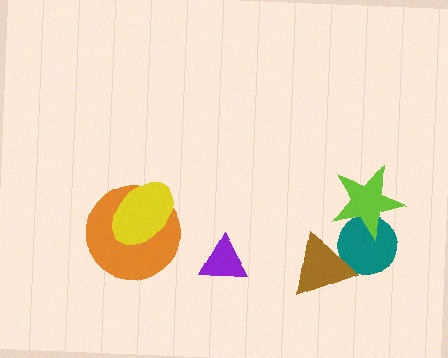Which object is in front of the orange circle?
The yellow ellipse is in front of the orange circle.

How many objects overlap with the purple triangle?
0 objects overlap with the purple triangle.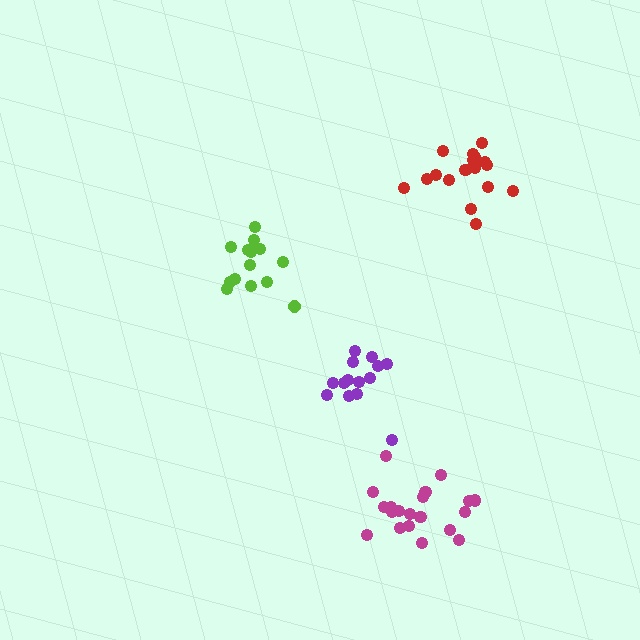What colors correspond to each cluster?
The clusters are colored: magenta, red, lime, purple.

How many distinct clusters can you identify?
There are 4 distinct clusters.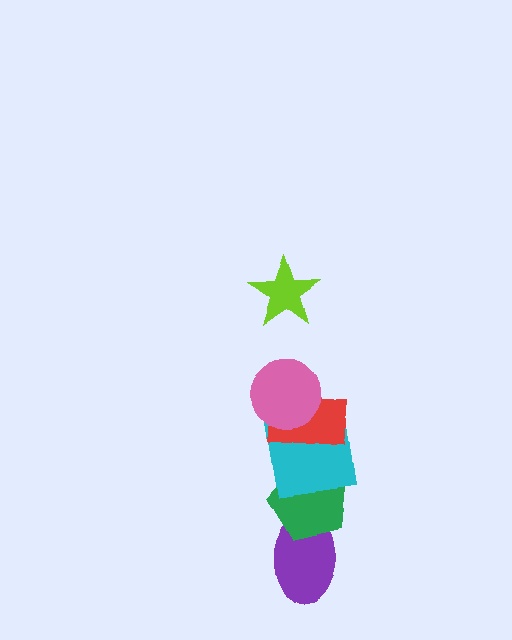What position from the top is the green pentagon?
The green pentagon is 5th from the top.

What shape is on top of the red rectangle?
The pink circle is on top of the red rectangle.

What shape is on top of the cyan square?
The red rectangle is on top of the cyan square.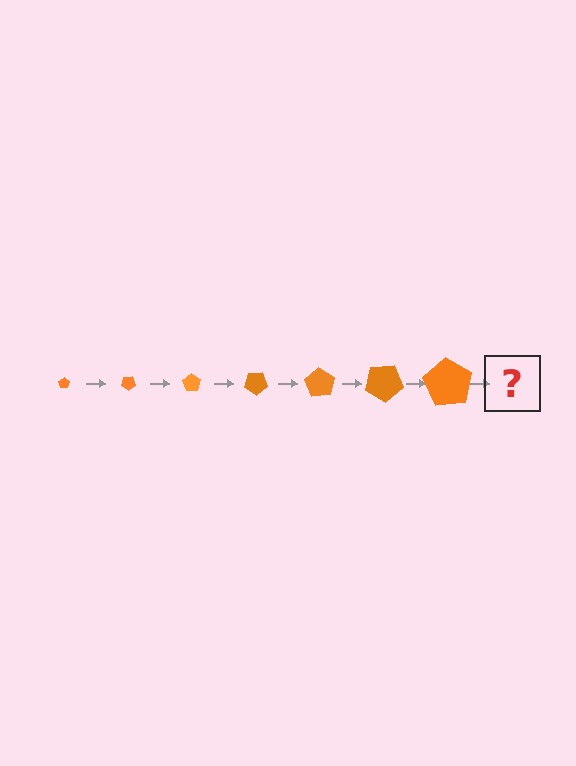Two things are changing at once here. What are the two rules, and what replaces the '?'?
The two rules are that the pentagon grows larger each step and it rotates 35 degrees each step. The '?' should be a pentagon, larger than the previous one and rotated 245 degrees from the start.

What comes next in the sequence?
The next element should be a pentagon, larger than the previous one and rotated 245 degrees from the start.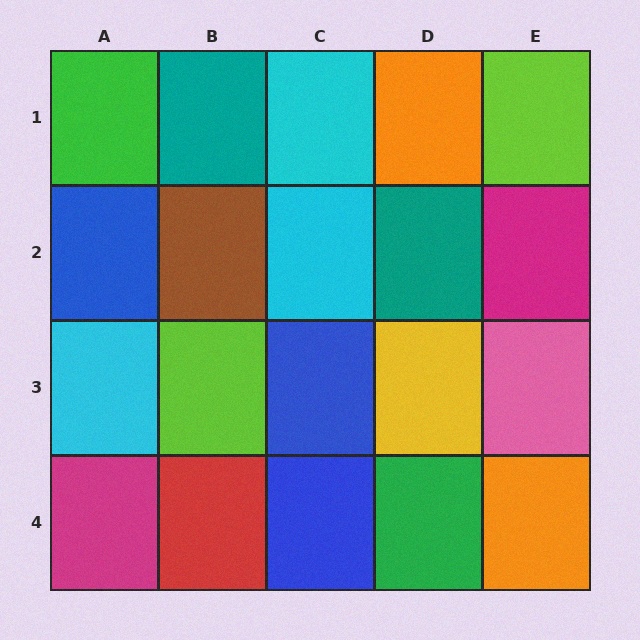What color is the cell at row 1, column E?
Lime.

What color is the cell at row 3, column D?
Yellow.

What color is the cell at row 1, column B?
Teal.